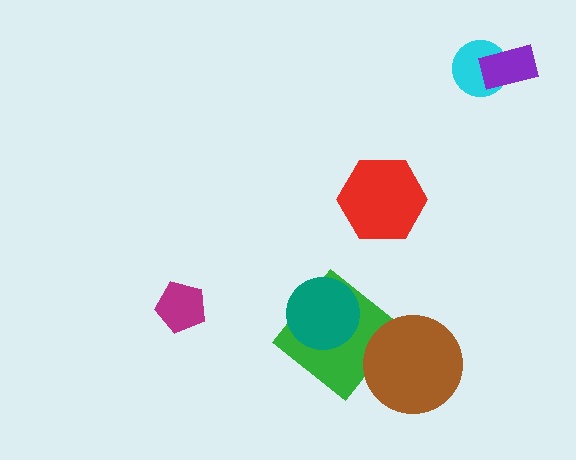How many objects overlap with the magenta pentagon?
0 objects overlap with the magenta pentagon.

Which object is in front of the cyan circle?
The purple rectangle is in front of the cyan circle.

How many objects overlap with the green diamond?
2 objects overlap with the green diamond.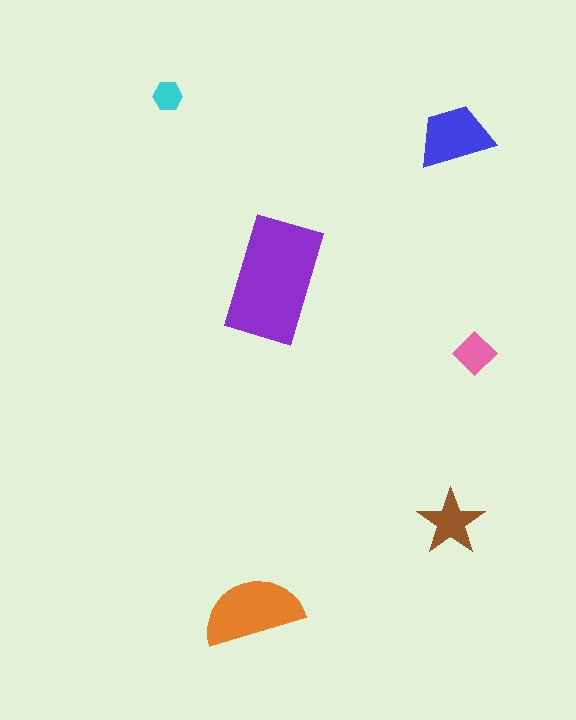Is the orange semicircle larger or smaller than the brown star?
Larger.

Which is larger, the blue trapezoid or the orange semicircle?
The orange semicircle.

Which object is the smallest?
The cyan hexagon.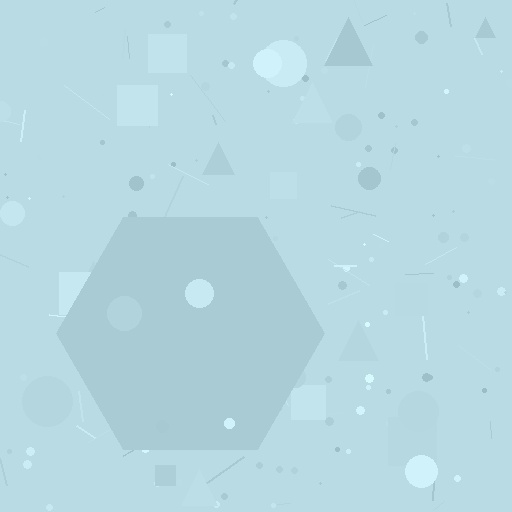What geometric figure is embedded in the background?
A hexagon is embedded in the background.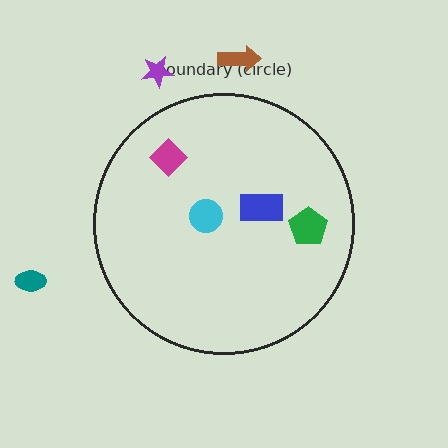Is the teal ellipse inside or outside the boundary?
Outside.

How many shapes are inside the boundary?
4 inside, 3 outside.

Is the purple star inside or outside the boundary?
Outside.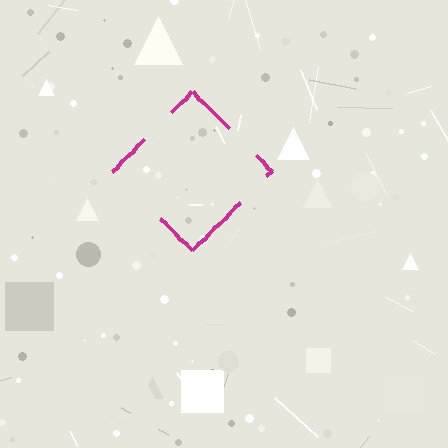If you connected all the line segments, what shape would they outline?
They would outline a diamond.